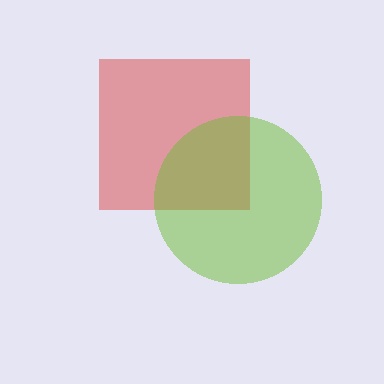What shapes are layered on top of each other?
The layered shapes are: a red square, a lime circle.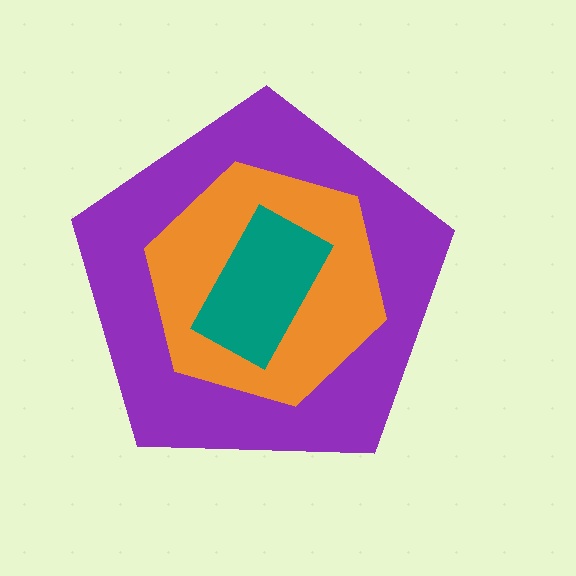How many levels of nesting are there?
3.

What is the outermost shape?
The purple pentagon.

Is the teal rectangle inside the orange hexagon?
Yes.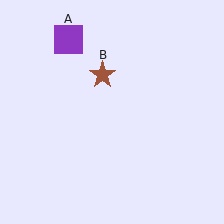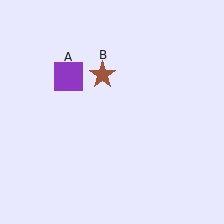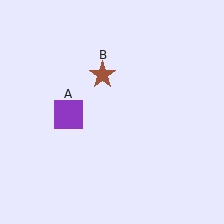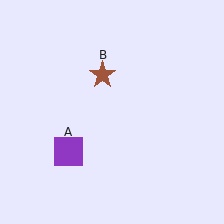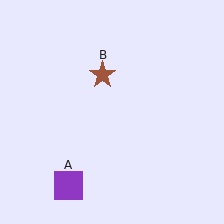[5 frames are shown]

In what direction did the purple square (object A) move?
The purple square (object A) moved down.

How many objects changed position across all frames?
1 object changed position: purple square (object A).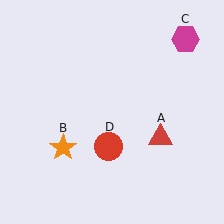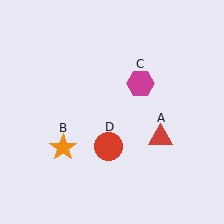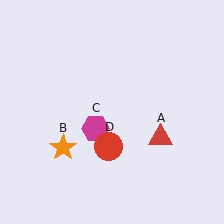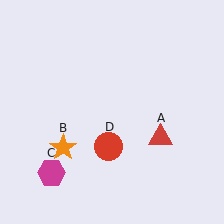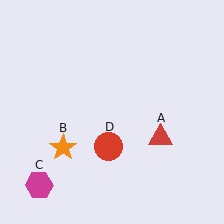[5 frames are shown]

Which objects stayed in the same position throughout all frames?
Red triangle (object A) and orange star (object B) and red circle (object D) remained stationary.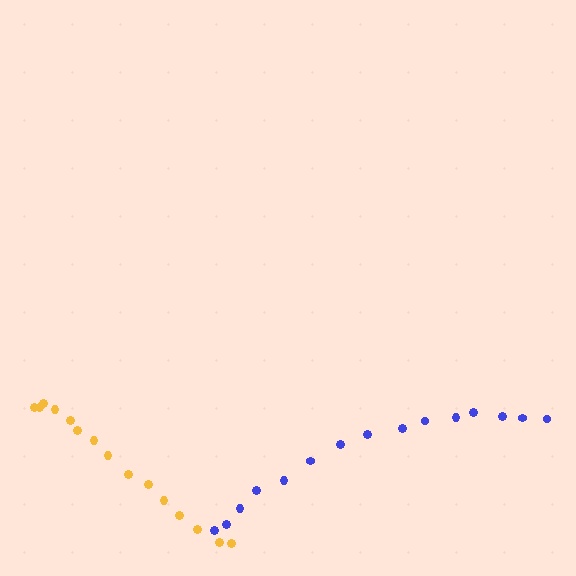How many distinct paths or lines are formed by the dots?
There are 2 distinct paths.